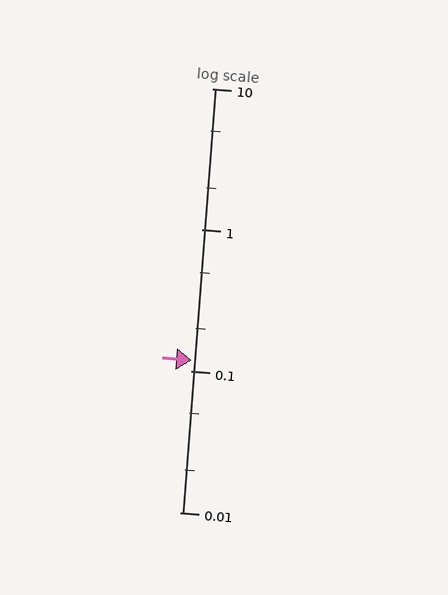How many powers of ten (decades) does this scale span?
The scale spans 3 decades, from 0.01 to 10.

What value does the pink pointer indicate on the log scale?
The pointer indicates approximately 0.12.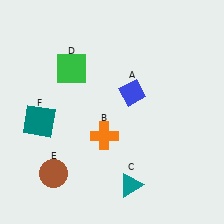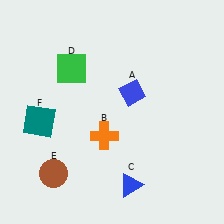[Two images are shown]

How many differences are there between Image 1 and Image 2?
There is 1 difference between the two images.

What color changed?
The triangle (C) changed from teal in Image 1 to blue in Image 2.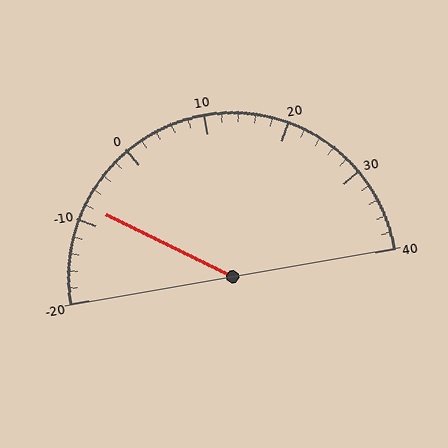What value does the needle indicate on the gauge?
The needle indicates approximately -8.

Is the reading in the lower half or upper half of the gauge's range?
The reading is in the lower half of the range (-20 to 40).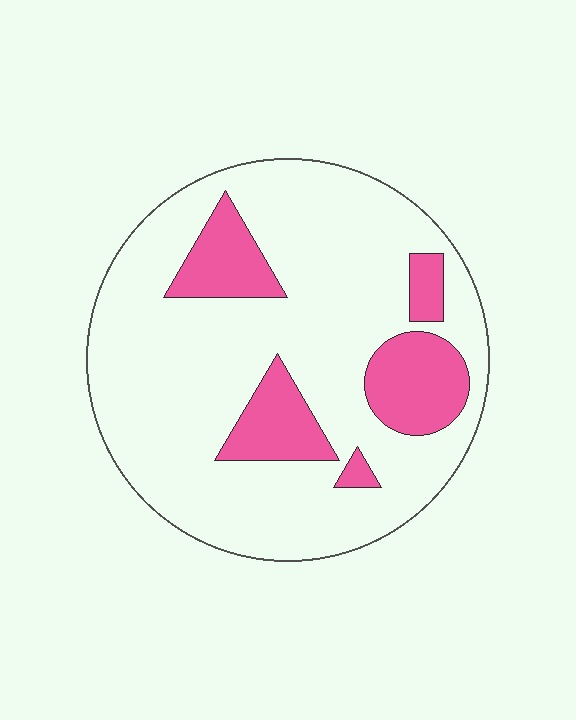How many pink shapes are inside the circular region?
5.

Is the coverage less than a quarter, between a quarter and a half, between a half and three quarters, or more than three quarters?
Less than a quarter.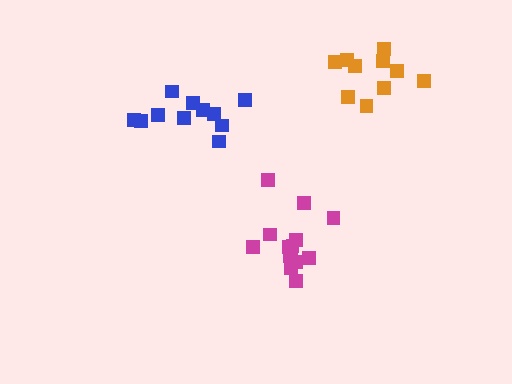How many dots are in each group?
Group 1: 14 dots, Group 2: 11 dots, Group 3: 10 dots (35 total).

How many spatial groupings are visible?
There are 3 spatial groupings.